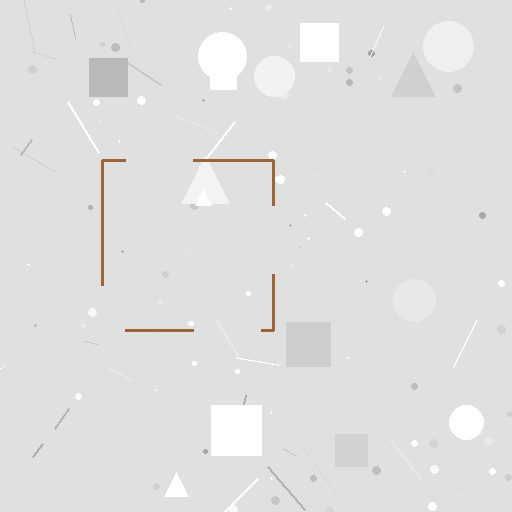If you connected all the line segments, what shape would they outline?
They would outline a square.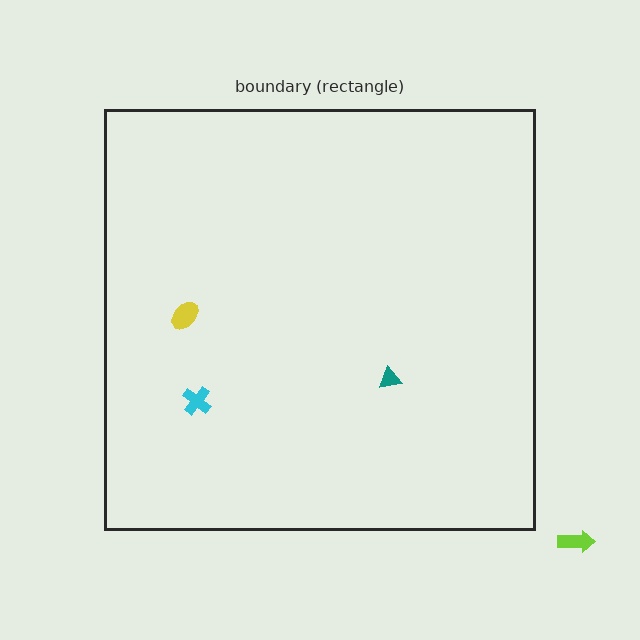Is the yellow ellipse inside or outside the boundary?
Inside.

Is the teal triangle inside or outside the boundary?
Inside.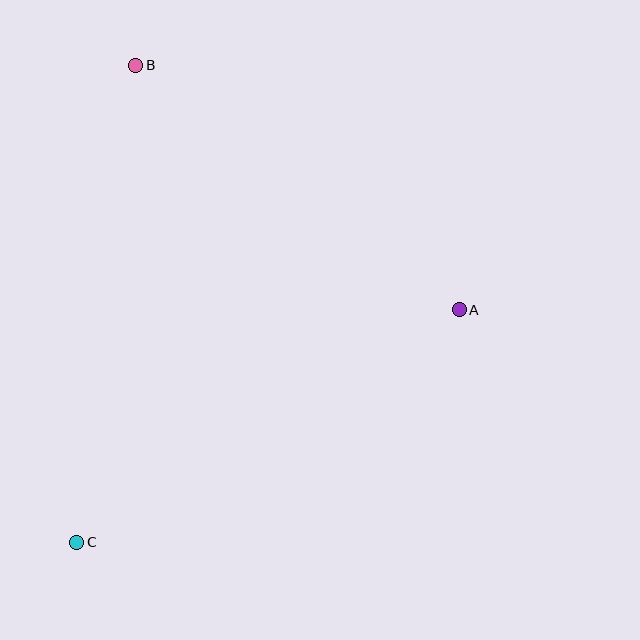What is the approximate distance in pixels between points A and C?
The distance between A and C is approximately 448 pixels.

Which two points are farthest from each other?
Points B and C are farthest from each other.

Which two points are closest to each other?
Points A and B are closest to each other.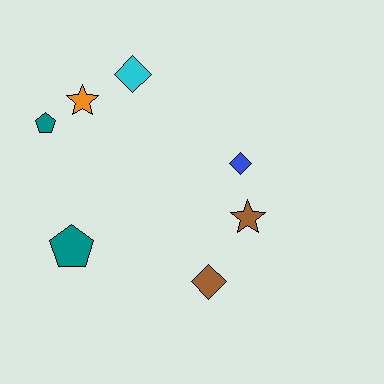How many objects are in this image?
There are 7 objects.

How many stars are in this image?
There are 2 stars.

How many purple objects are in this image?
There are no purple objects.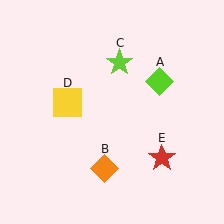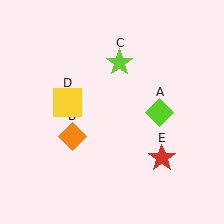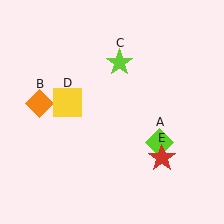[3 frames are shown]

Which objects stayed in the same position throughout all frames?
Lime star (object C) and yellow square (object D) and red star (object E) remained stationary.